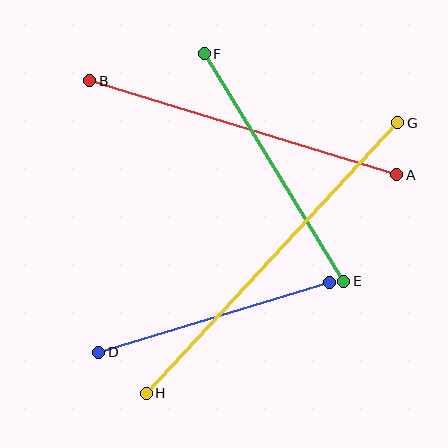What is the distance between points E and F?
The distance is approximately 267 pixels.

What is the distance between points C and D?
The distance is approximately 241 pixels.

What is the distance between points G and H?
The distance is approximately 370 pixels.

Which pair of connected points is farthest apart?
Points G and H are farthest apart.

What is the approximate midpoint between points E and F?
The midpoint is at approximately (274, 167) pixels.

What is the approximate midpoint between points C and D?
The midpoint is at approximately (214, 317) pixels.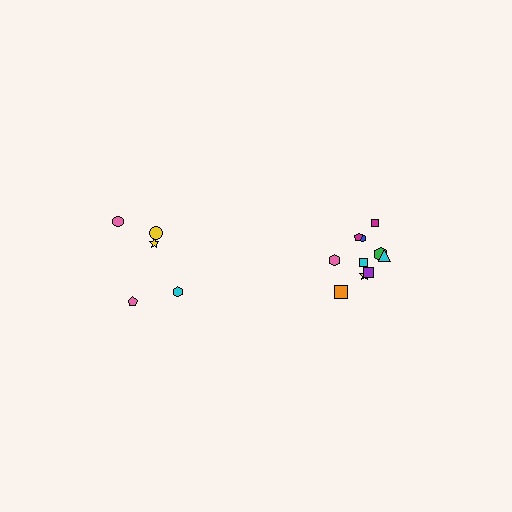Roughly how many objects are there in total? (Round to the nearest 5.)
Roughly 15 objects in total.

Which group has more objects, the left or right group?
The right group.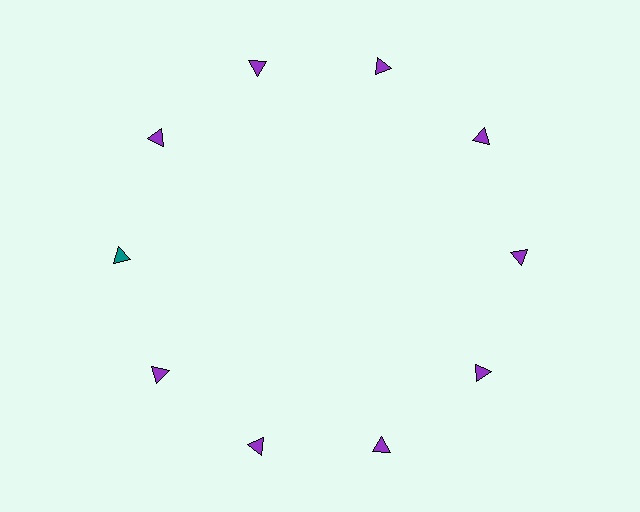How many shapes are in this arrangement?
There are 10 shapes arranged in a ring pattern.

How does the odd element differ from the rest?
It has a different color: teal instead of purple.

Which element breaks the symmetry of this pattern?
The teal triangle at roughly the 9 o'clock position breaks the symmetry. All other shapes are purple triangles.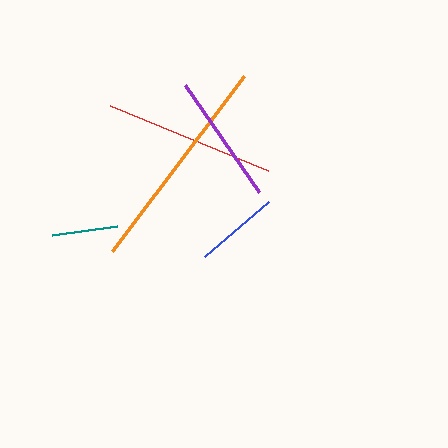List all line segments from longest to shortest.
From longest to shortest: orange, red, purple, blue, teal.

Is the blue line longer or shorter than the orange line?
The orange line is longer than the blue line.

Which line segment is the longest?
The orange line is the longest at approximately 219 pixels.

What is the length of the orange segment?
The orange segment is approximately 219 pixels long.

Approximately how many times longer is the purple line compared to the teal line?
The purple line is approximately 2.0 times the length of the teal line.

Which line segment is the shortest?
The teal line is the shortest at approximately 66 pixels.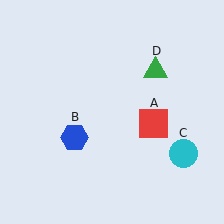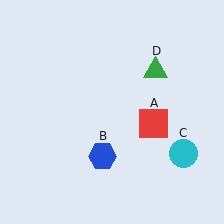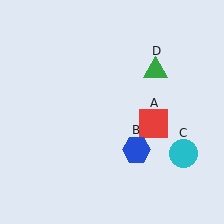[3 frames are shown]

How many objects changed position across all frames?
1 object changed position: blue hexagon (object B).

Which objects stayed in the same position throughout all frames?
Red square (object A) and cyan circle (object C) and green triangle (object D) remained stationary.